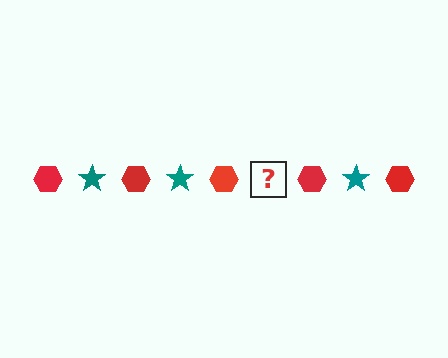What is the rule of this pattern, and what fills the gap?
The rule is that the pattern alternates between red hexagon and teal star. The gap should be filled with a teal star.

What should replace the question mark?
The question mark should be replaced with a teal star.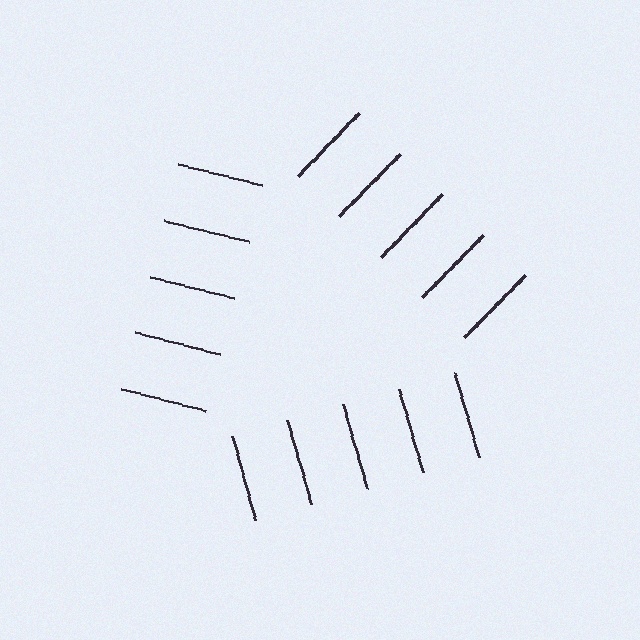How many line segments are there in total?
15 — 5 along each of the 3 edges.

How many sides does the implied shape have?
3 sides — the line-ends trace a triangle.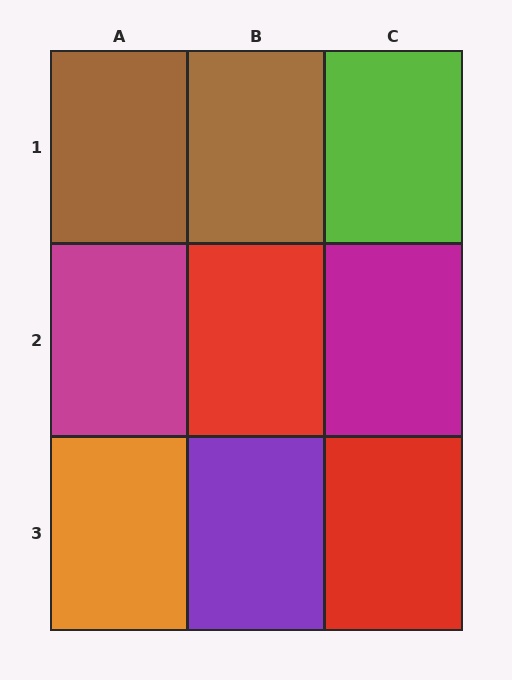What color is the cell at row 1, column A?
Brown.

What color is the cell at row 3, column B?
Purple.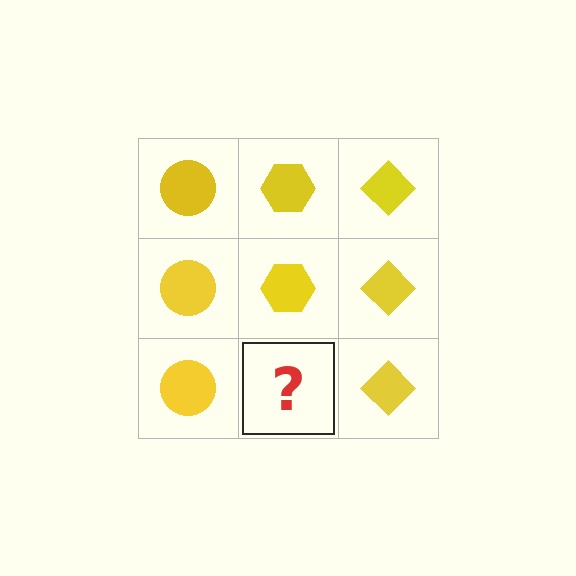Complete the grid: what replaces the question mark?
The question mark should be replaced with a yellow hexagon.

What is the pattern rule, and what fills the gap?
The rule is that each column has a consistent shape. The gap should be filled with a yellow hexagon.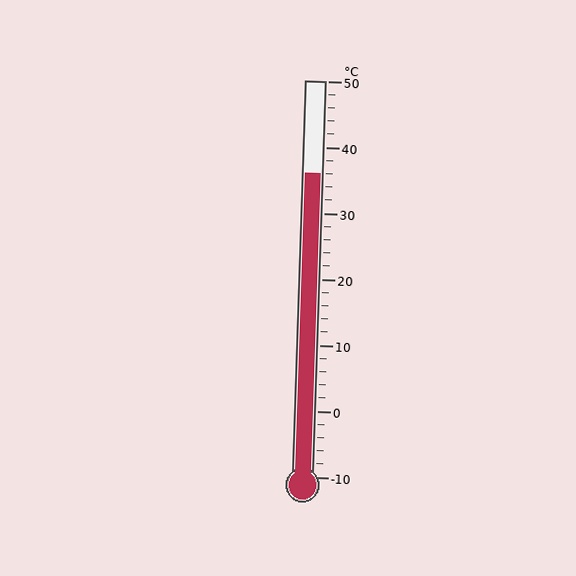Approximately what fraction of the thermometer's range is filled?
The thermometer is filled to approximately 75% of its range.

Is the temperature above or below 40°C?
The temperature is below 40°C.